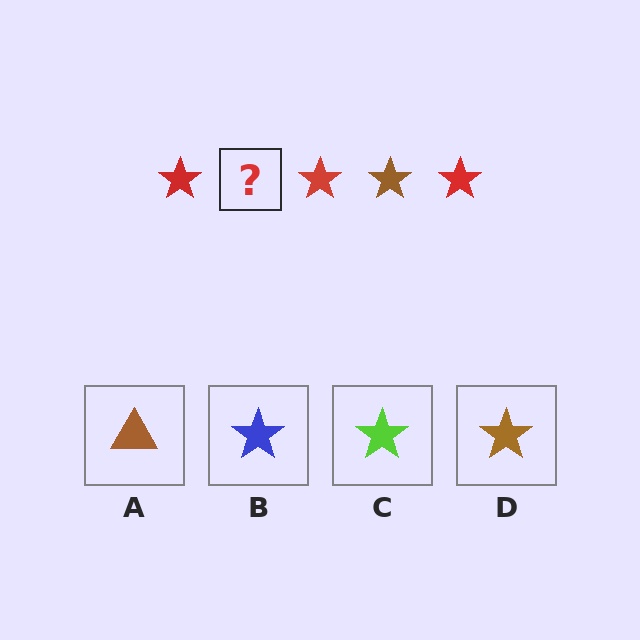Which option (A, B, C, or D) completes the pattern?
D.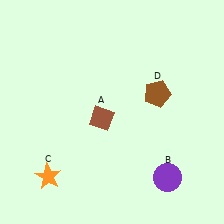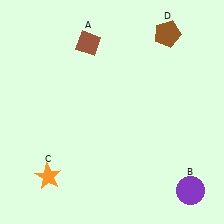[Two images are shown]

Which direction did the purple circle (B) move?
The purple circle (B) moved right.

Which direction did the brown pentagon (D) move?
The brown pentagon (D) moved up.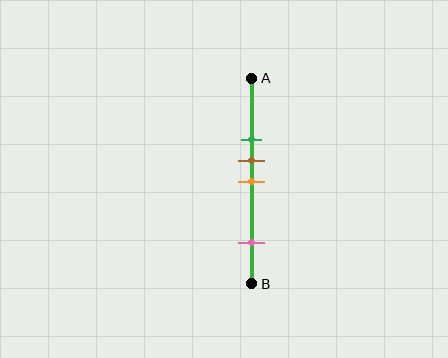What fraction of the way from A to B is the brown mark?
The brown mark is approximately 40% (0.4) of the way from A to B.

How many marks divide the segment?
There are 4 marks dividing the segment.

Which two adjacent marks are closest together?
The brown and orange marks are the closest adjacent pair.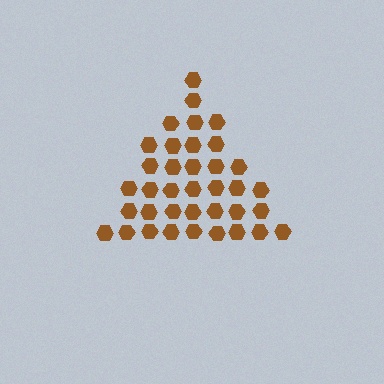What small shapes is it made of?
It is made of small hexagons.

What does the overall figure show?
The overall figure shows a triangle.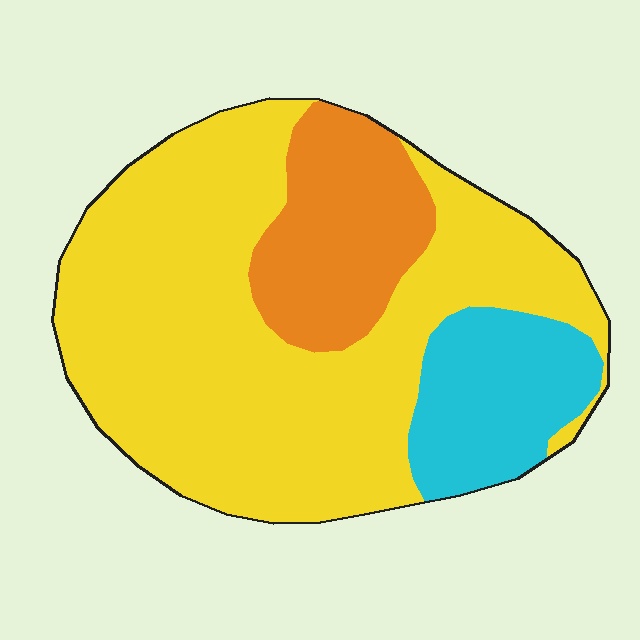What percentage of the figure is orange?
Orange takes up about one sixth (1/6) of the figure.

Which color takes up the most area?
Yellow, at roughly 65%.